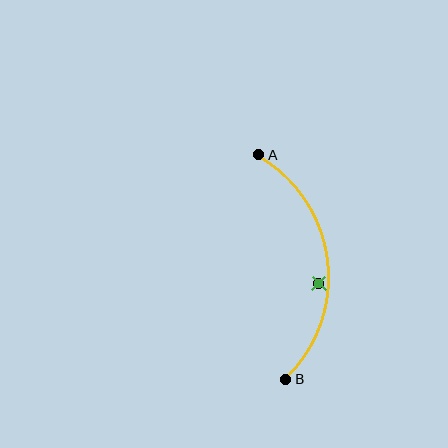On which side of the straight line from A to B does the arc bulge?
The arc bulges to the right of the straight line connecting A and B.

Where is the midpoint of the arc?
The arc midpoint is the point on the curve farthest from the straight line joining A and B. It sits to the right of that line.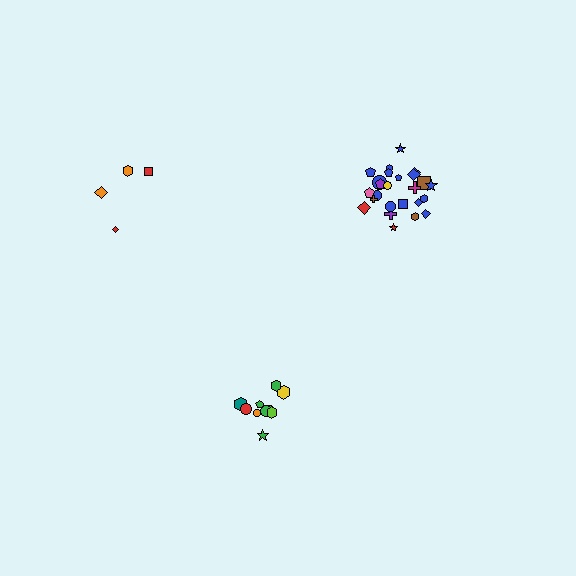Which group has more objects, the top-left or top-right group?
The top-right group.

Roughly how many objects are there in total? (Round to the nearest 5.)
Roughly 40 objects in total.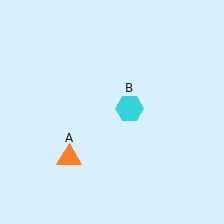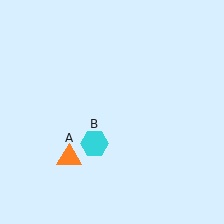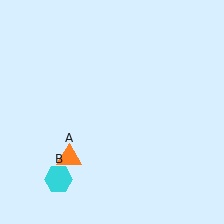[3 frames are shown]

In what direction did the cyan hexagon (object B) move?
The cyan hexagon (object B) moved down and to the left.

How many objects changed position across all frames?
1 object changed position: cyan hexagon (object B).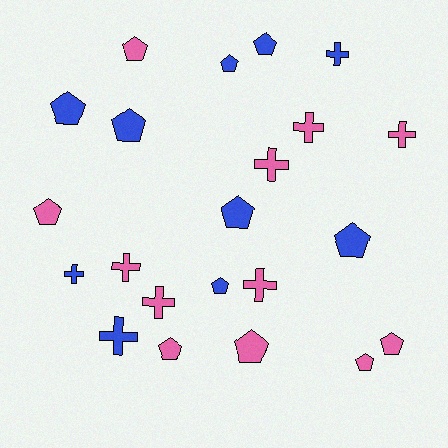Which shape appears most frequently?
Pentagon, with 13 objects.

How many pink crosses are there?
There are 6 pink crosses.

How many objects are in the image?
There are 22 objects.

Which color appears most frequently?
Pink, with 12 objects.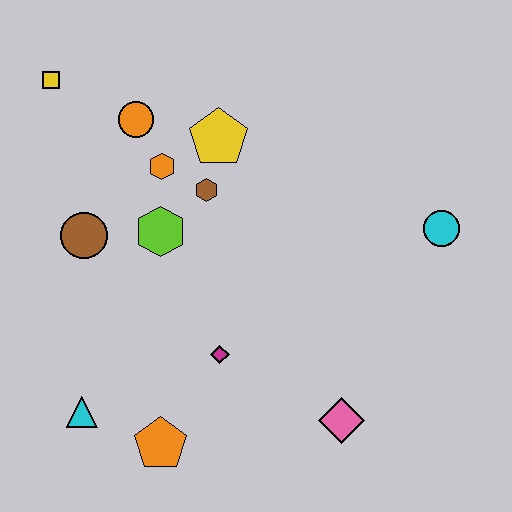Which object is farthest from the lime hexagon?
The cyan circle is farthest from the lime hexagon.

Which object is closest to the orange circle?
The orange hexagon is closest to the orange circle.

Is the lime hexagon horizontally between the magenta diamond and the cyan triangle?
Yes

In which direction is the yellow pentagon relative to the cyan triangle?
The yellow pentagon is above the cyan triangle.